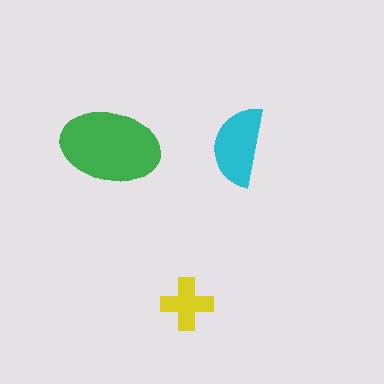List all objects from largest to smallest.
The green ellipse, the cyan semicircle, the yellow cross.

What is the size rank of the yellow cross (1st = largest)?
3rd.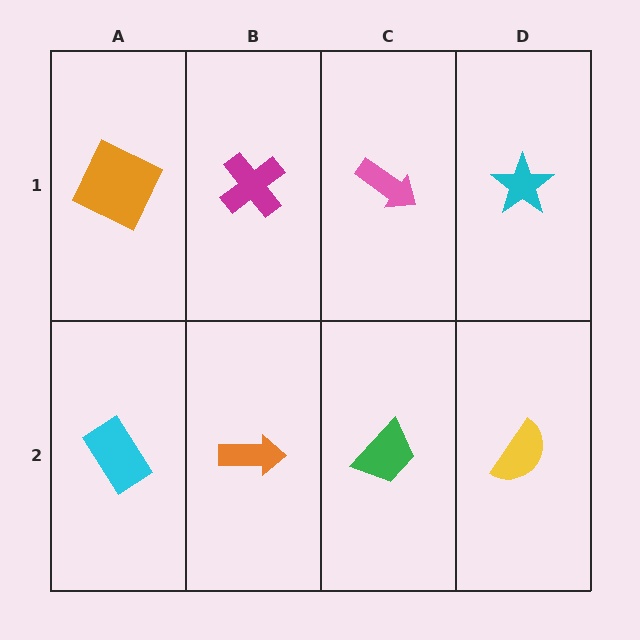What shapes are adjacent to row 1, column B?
An orange arrow (row 2, column B), an orange square (row 1, column A), a pink arrow (row 1, column C).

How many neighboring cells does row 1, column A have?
2.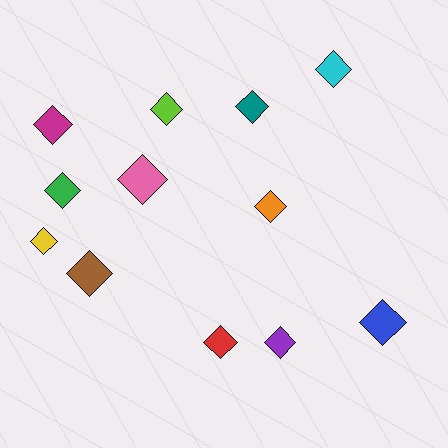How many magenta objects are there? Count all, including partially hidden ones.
There is 1 magenta object.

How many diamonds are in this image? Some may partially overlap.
There are 12 diamonds.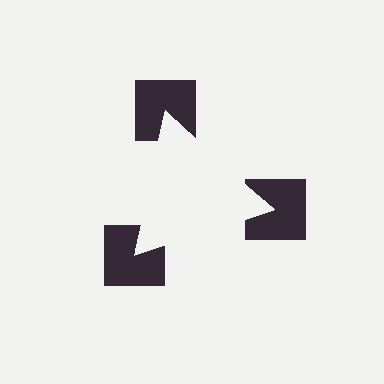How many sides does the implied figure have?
3 sides.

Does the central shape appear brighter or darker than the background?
It typically appears slightly brighter than the background, even though no actual brightness change is drawn.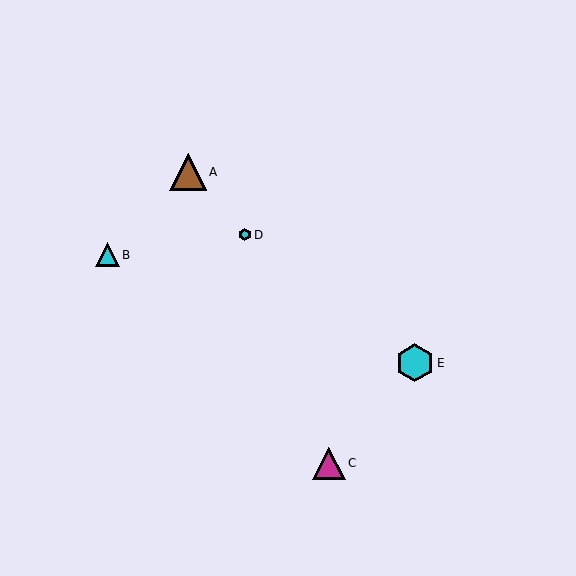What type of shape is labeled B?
Shape B is a cyan triangle.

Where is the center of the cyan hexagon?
The center of the cyan hexagon is at (415, 363).